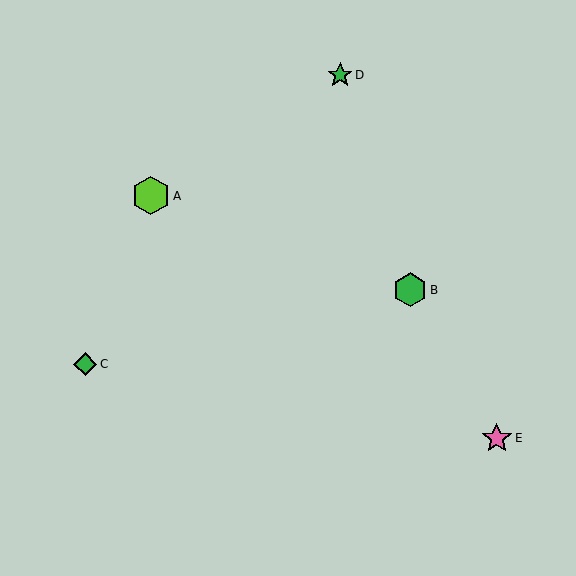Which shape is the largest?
The lime hexagon (labeled A) is the largest.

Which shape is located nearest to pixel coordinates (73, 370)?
The green diamond (labeled C) at (85, 364) is nearest to that location.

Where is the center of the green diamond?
The center of the green diamond is at (85, 364).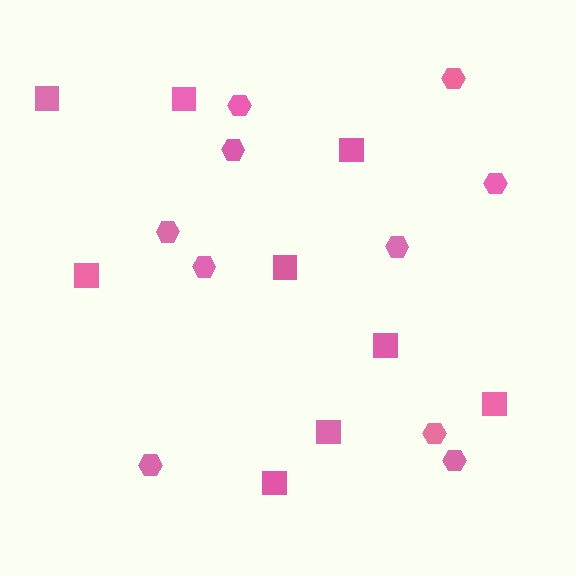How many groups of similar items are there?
There are 2 groups: one group of hexagons (10) and one group of squares (9).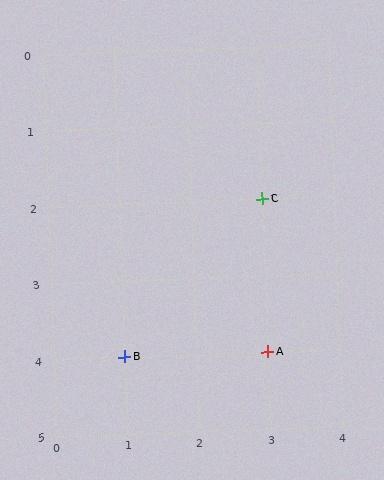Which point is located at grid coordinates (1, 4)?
Point B is at (1, 4).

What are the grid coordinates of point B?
Point B is at grid coordinates (1, 4).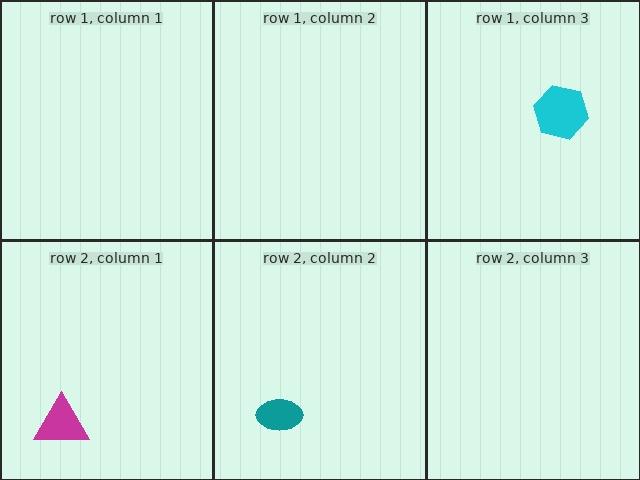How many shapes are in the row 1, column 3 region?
1.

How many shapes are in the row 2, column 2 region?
1.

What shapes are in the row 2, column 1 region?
The magenta triangle.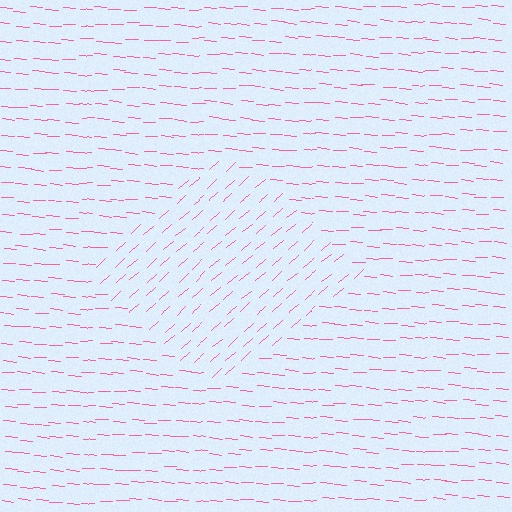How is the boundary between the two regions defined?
The boundary is defined purely by a change in line orientation (approximately 45 degrees difference). All lines are the same color and thickness.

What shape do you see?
I see a diamond.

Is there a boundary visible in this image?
Yes, there is a texture boundary formed by a change in line orientation.